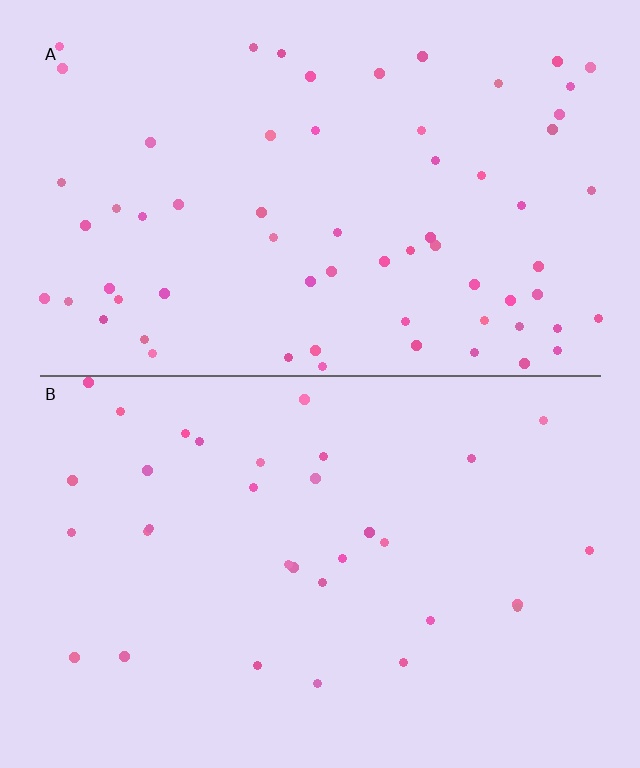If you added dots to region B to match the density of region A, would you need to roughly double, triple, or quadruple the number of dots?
Approximately double.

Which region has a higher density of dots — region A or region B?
A (the top).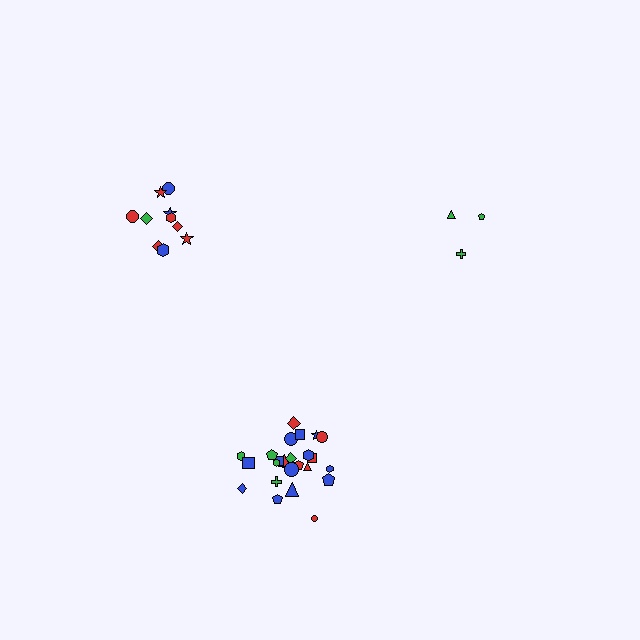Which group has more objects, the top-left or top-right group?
The top-left group.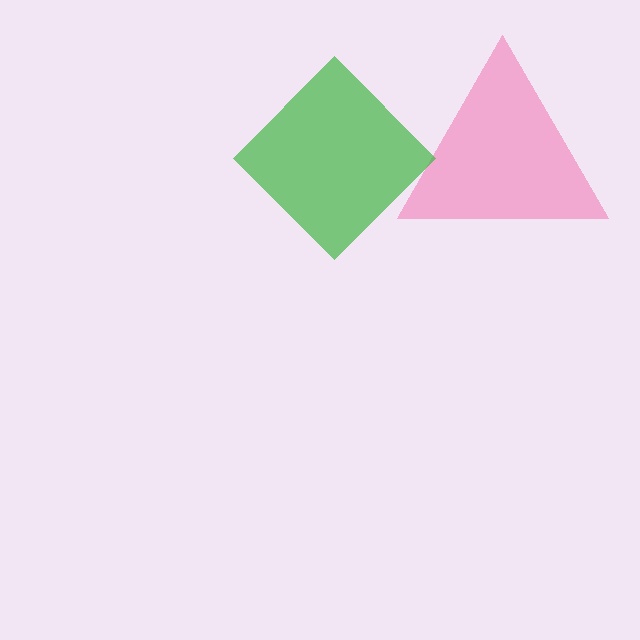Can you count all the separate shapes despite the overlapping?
Yes, there are 2 separate shapes.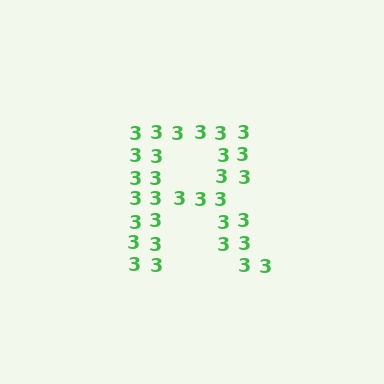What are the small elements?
The small elements are digit 3's.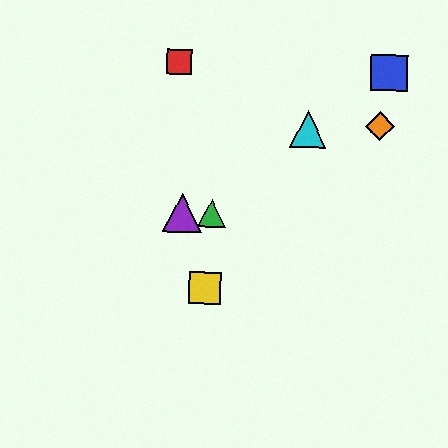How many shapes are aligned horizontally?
2 shapes (the green triangle, the purple triangle) are aligned horizontally.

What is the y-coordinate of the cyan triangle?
The cyan triangle is at y≈129.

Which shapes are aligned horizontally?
The green triangle, the purple triangle are aligned horizontally.